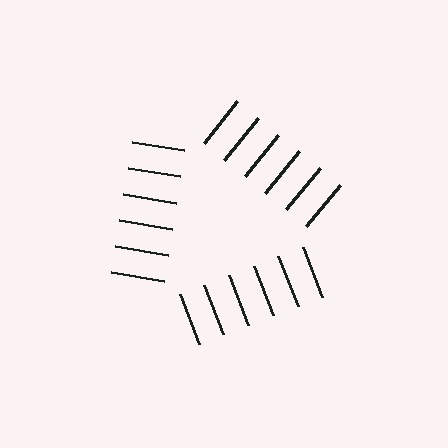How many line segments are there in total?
18 — 6 along each of the 3 edges.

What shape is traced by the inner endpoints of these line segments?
An illusory triangle — the line segments terminate on its edges but no continuous stroke is drawn.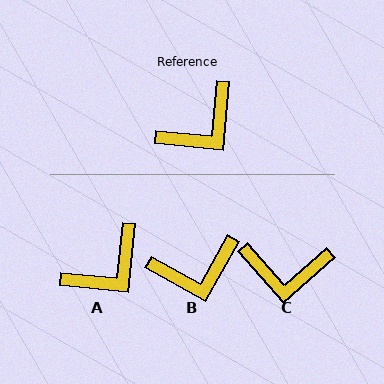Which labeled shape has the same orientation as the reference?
A.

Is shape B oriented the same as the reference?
No, it is off by about 24 degrees.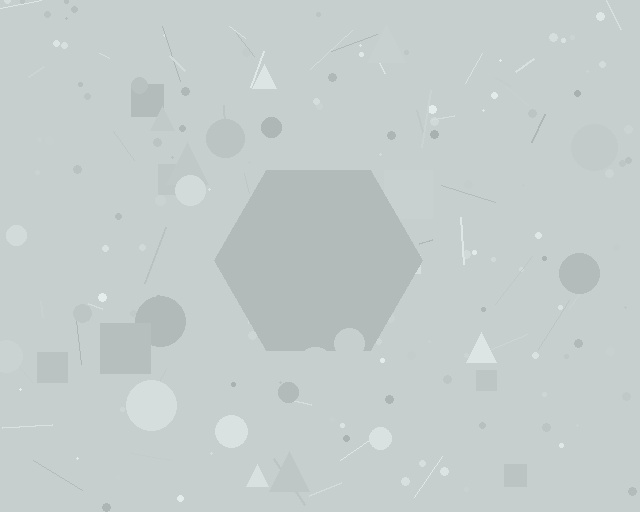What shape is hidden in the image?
A hexagon is hidden in the image.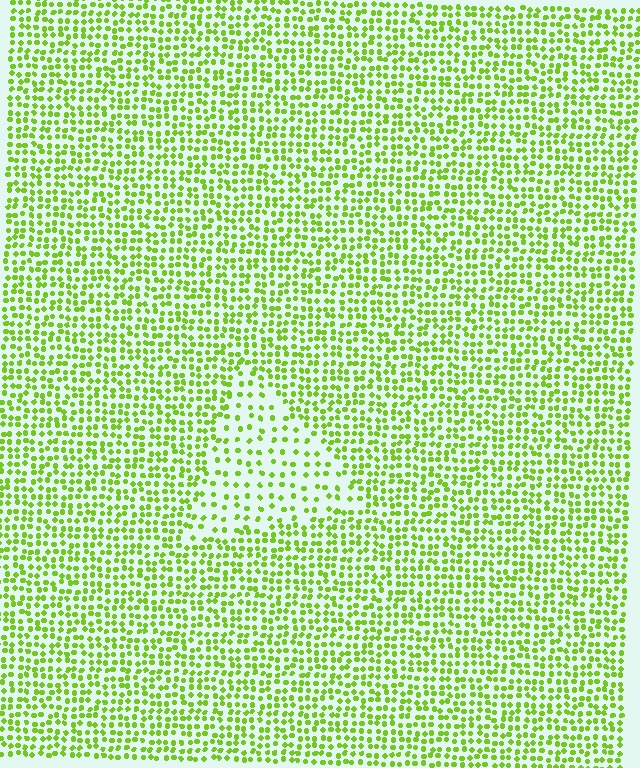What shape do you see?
I see a triangle.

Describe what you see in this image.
The image contains small lime elements arranged at two different densities. A triangle-shaped region is visible where the elements are less densely packed than the surrounding area.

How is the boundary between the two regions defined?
The boundary is defined by a change in element density (approximately 2.1x ratio). All elements are the same color, size, and shape.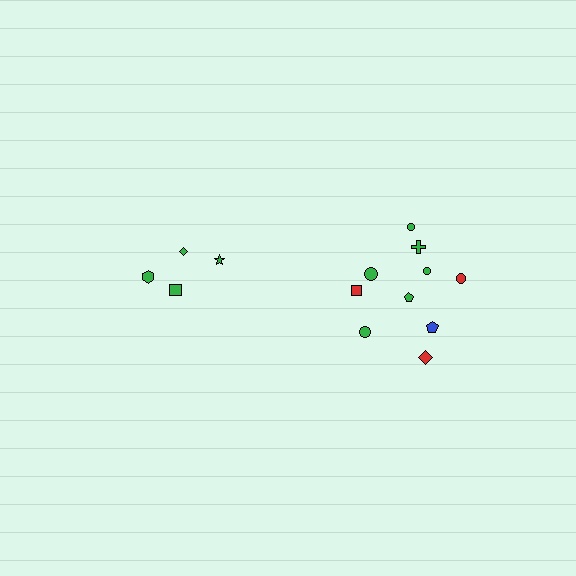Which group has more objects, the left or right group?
The right group.